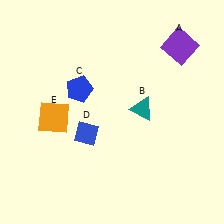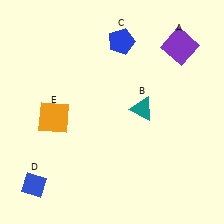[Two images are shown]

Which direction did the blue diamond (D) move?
The blue diamond (D) moved left.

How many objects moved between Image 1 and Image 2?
2 objects moved between the two images.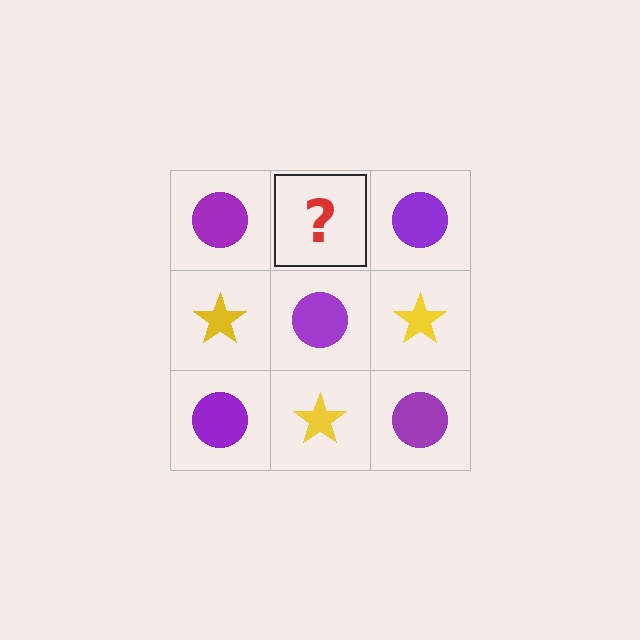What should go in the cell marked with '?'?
The missing cell should contain a yellow star.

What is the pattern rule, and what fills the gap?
The rule is that it alternates purple circle and yellow star in a checkerboard pattern. The gap should be filled with a yellow star.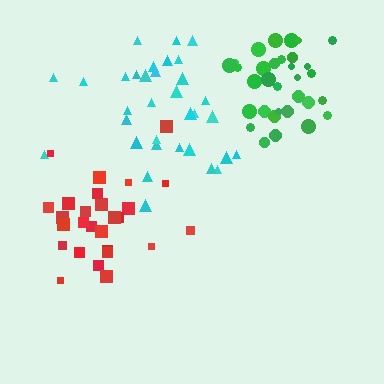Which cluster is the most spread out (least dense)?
Cyan.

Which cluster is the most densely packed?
Green.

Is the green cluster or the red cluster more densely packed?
Green.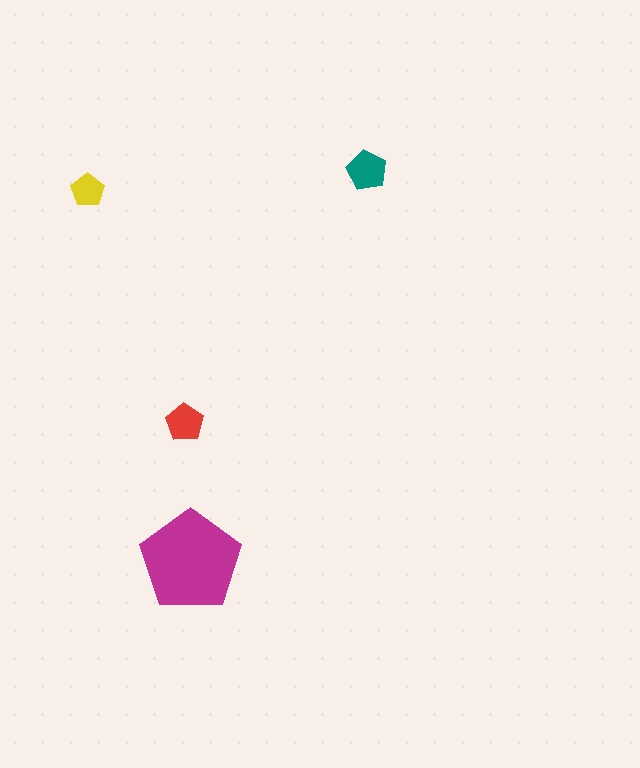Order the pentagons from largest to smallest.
the magenta one, the teal one, the red one, the yellow one.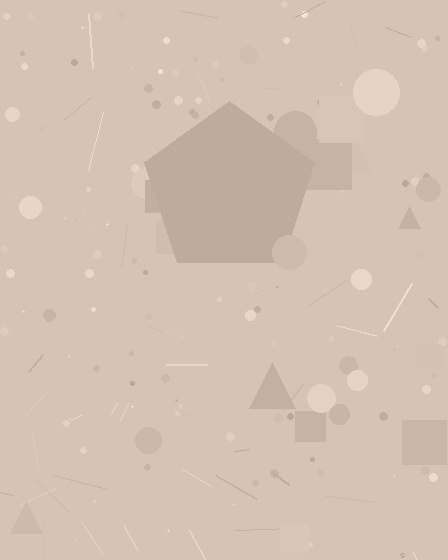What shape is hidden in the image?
A pentagon is hidden in the image.